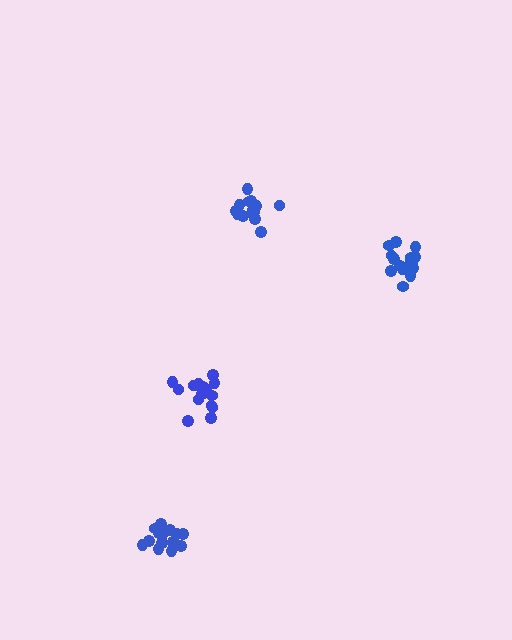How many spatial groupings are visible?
There are 4 spatial groupings.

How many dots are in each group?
Group 1: 15 dots, Group 2: 14 dots, Group 3: 16 dots, Group 4: 15 dots (60 total).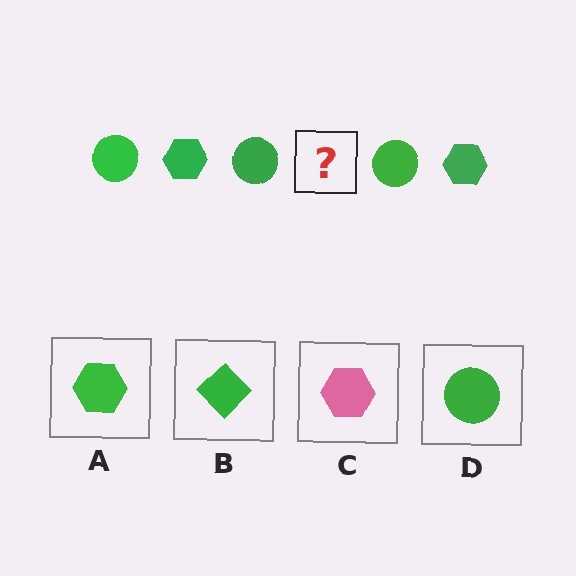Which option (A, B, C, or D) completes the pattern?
A.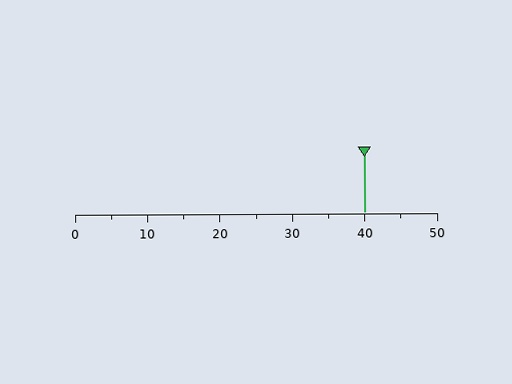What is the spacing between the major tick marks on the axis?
The major ticks are spaced 10 apart.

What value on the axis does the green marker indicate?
The marker indicates approximately 40.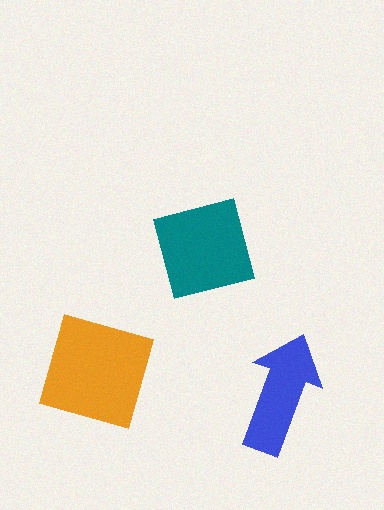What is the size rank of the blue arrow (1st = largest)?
3rd.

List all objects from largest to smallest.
The orange square, the teal square, the blue arrow.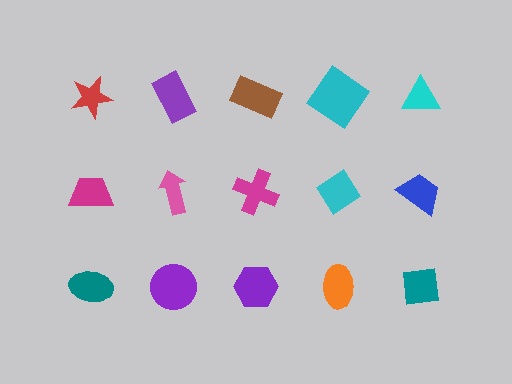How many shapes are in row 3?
5 shapes.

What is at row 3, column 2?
A purple circle.